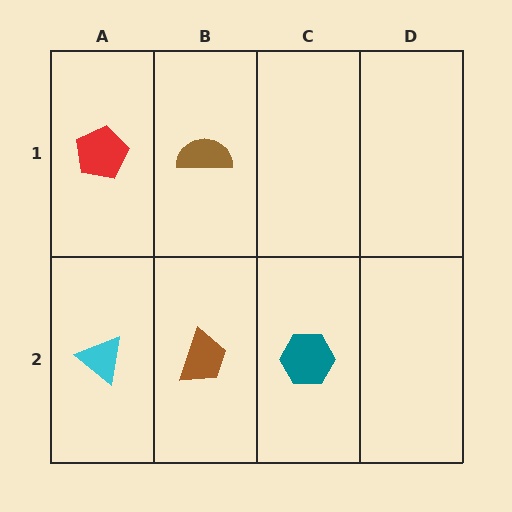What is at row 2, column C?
A teal hexagon.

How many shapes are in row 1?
2 shapes.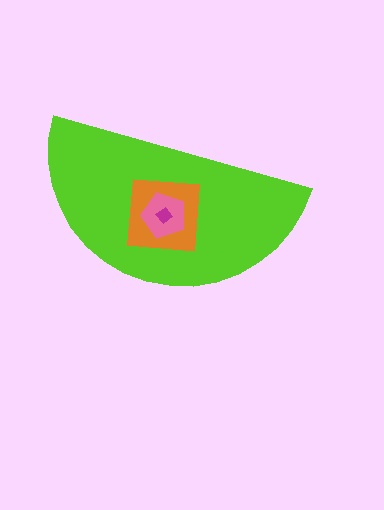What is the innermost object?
The magenta diamond.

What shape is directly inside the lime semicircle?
The orange square.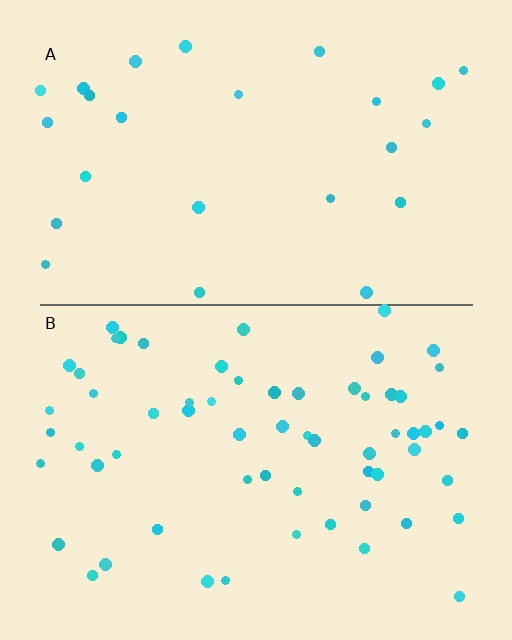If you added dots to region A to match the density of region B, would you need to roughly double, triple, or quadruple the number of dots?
Approximately double.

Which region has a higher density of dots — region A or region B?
B (the bottom).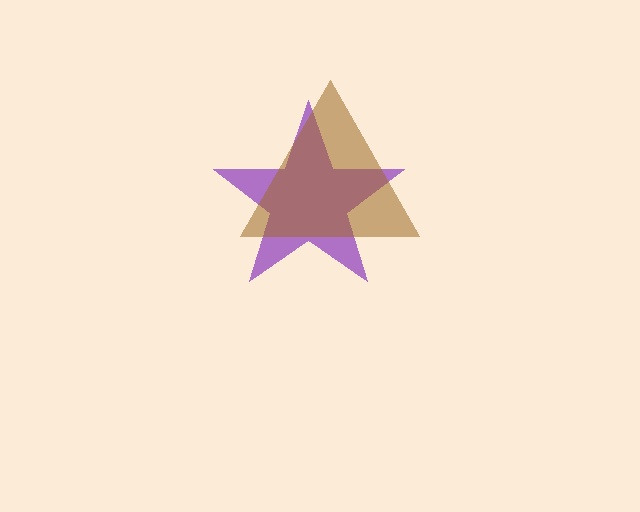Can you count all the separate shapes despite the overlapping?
Yes, there are 2 separate shapes.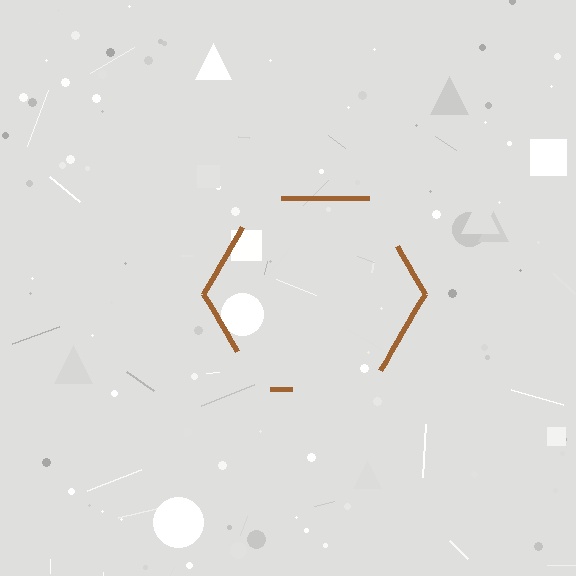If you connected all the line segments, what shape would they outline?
They would outline a hexagon.